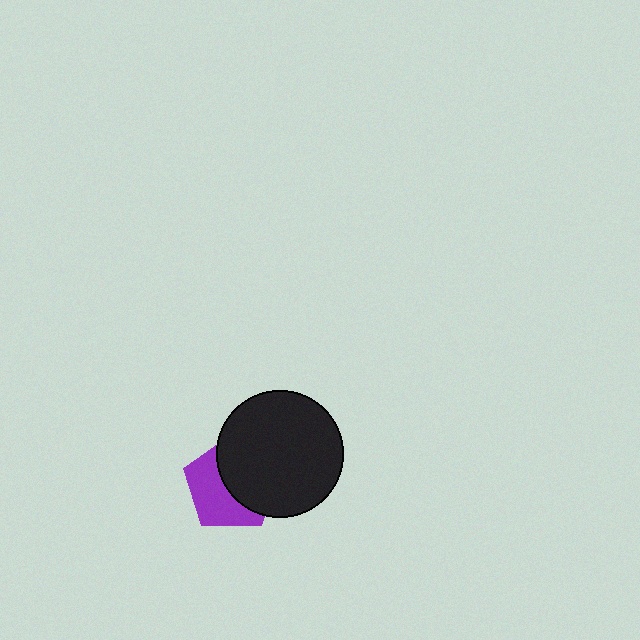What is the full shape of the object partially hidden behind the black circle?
The partially hidden object is a purple pentagon.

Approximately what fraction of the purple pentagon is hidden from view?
Roughly 52% of the purple pentagon is hidden behind the black circle.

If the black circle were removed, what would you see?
You would see the complete purple pentagon.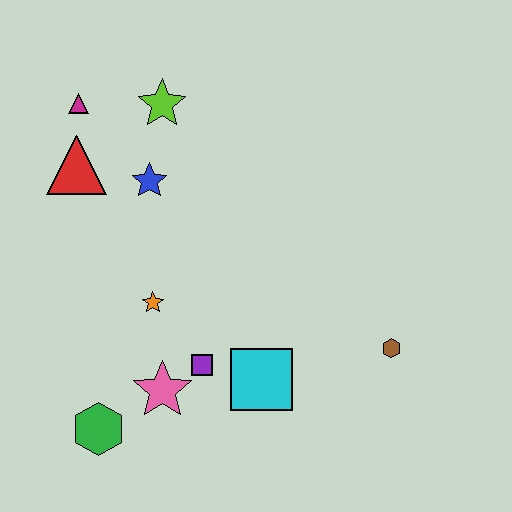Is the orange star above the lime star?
No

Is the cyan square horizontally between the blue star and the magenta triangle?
No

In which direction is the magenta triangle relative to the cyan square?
The magenta triangle is above the cyan square.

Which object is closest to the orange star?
The purple square is closest to the orange star.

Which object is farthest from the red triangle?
The brown hexagon is farthest from the red triangle.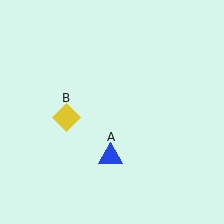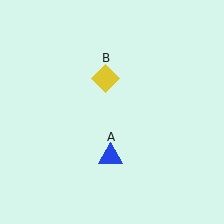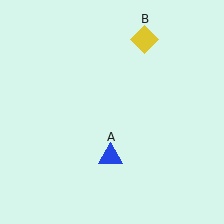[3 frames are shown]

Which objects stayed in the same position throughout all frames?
Blue triangle (object A) remained stationary.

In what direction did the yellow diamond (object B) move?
The yellow diamond (object B) moved up and to the right.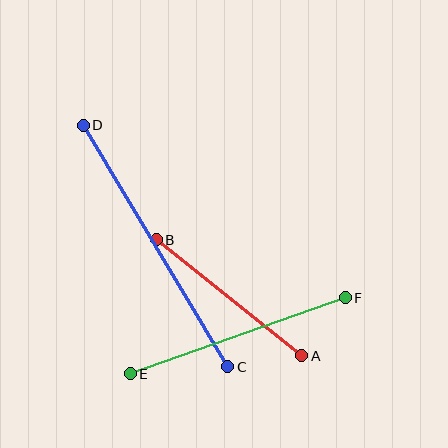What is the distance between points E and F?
The distance is approximately 228 pixels.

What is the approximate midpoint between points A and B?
The midpoint is at approximately (229, 298) pixels.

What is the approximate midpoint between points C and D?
The midpoint is at approximately (155, 246) pixels.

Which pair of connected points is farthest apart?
Points C and D are farthest apart.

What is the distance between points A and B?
The distance is approximately 186 pixels.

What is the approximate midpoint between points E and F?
The midpoint is at approximately (238, 336) pixels.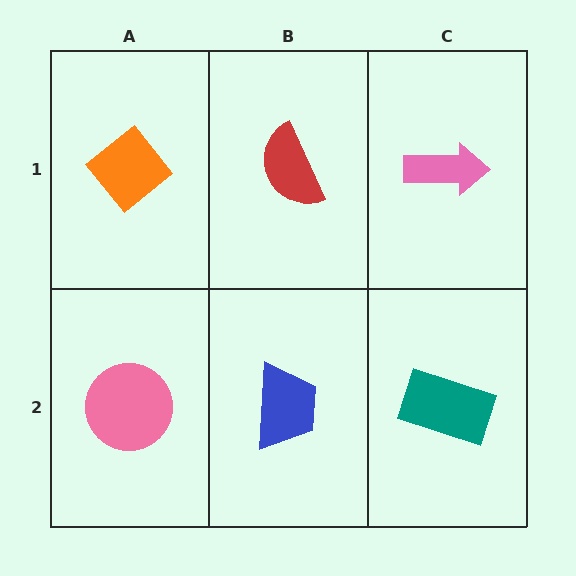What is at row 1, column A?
An orange diamond.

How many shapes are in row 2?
3 shapes.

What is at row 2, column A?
A pink circle.